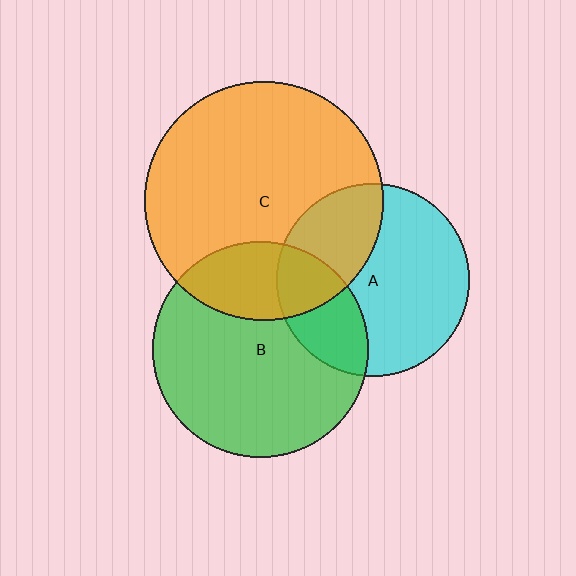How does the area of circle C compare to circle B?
Approximately 1.2 times.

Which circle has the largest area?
Circle C (orange).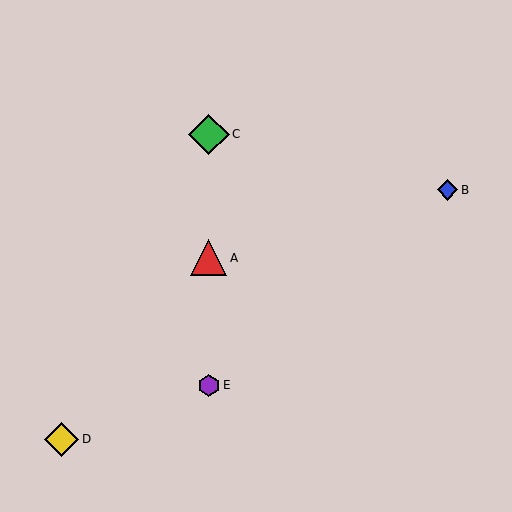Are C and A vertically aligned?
Yes, both are at x≈209.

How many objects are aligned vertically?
3 objects (A, C, E) are aligned vertically.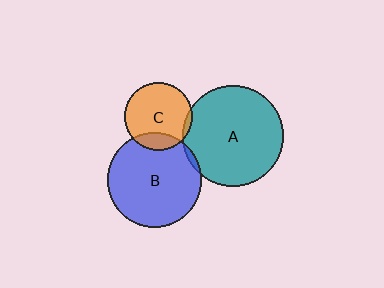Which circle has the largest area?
Circle A (teal).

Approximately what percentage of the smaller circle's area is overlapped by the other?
Approximately 5%.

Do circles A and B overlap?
Yes.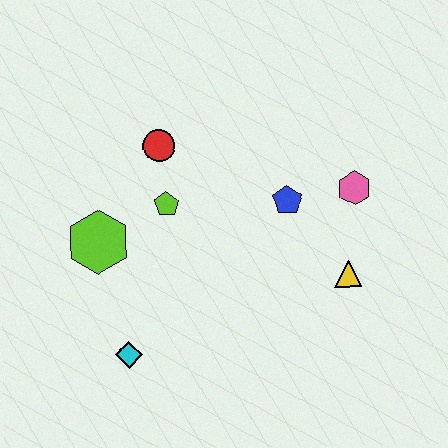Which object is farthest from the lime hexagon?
The pink hexagon is farthest from the lime hexagon.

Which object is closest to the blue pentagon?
The pink hexagon is closest to the blue pentagon.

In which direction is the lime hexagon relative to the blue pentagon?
The lime hexagon is to the left of the blue pentagon.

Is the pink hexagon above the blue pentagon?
Yes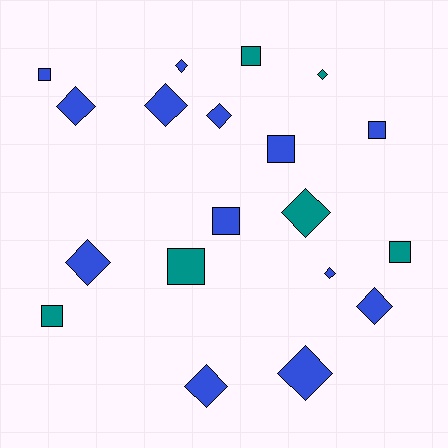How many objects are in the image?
There are 19 objects.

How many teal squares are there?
There are 4 teal squares.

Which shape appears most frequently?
Diamond, with 11 objects.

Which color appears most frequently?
Blue, with 13 objects.